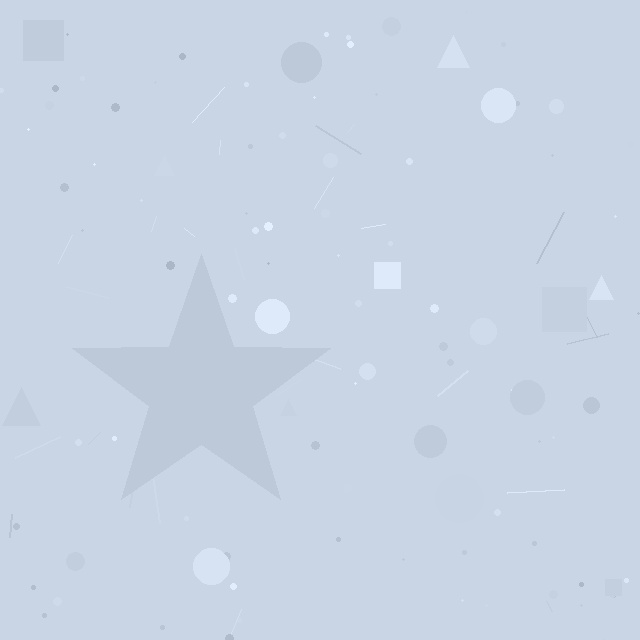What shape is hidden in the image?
A star is hidden in the image.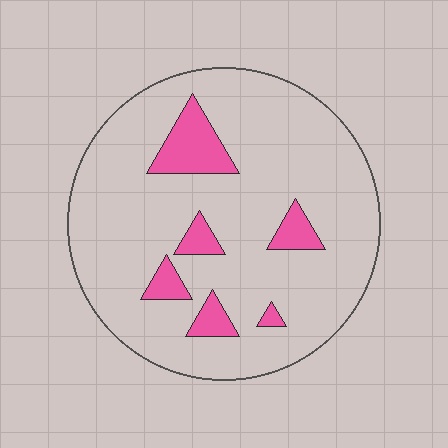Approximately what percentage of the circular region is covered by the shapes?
Approximately 10%.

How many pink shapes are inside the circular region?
6.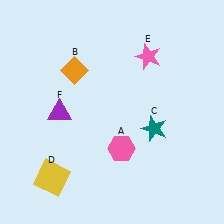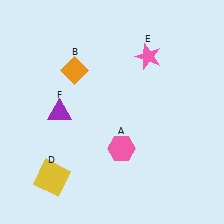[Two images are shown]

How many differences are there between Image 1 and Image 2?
There is 1 difference between the two images.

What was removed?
The teal star (C) was removed in Image 2.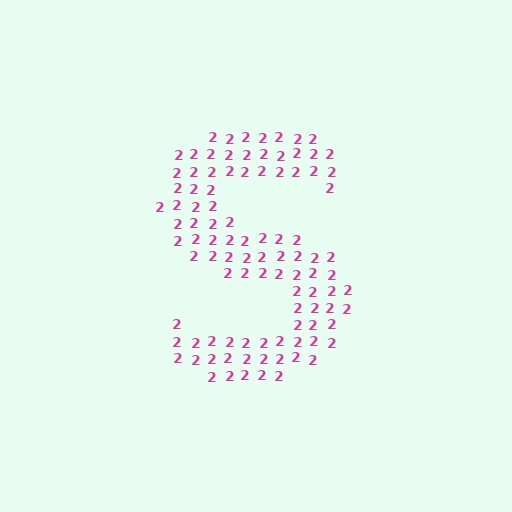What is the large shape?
The large shape is the letter S.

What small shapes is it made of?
It is made of small digit 2's.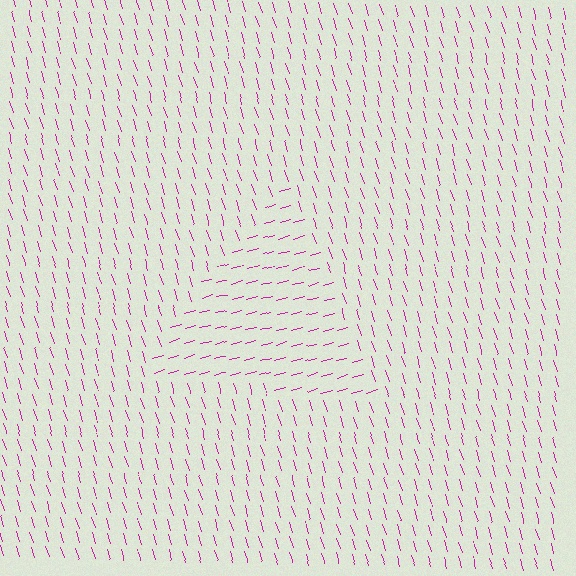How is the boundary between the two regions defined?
The boundary is defined purely by a change in line orientation (approximately 88 degrees difference). All lines are the same color and thickness.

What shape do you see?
I see a triangle.